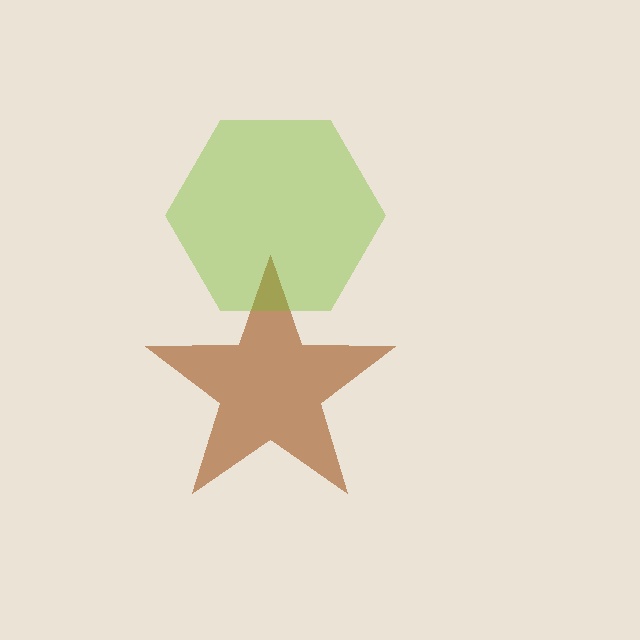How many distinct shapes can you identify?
There are 2 distinct shapes: a brown star, a lime hexagon.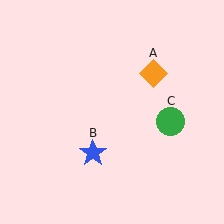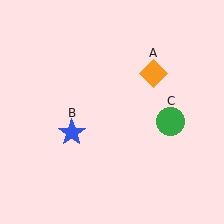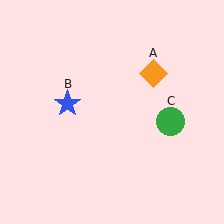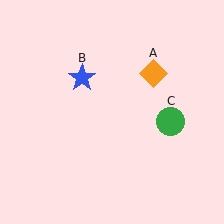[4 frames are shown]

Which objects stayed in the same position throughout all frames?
Orange diamond (object A) and green circle (object C) remained stationary.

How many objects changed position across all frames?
1 object changed position: blue star (object B).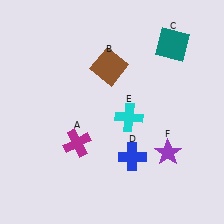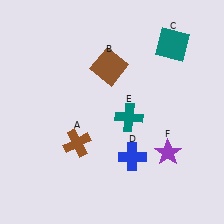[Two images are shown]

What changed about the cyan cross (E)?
In Image 1, E is cyan. In Image 2, it changed to teal.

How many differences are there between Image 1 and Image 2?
There are 2 differences between the two images.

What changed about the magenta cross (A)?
In Image 1, A is magenta. In Image 2, it changed to brown.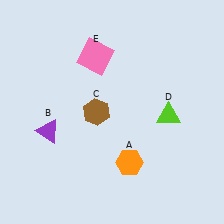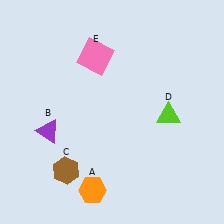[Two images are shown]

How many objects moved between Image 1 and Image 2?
2 objects moved between the two images.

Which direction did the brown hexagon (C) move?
The brown hexagon (C) moved down.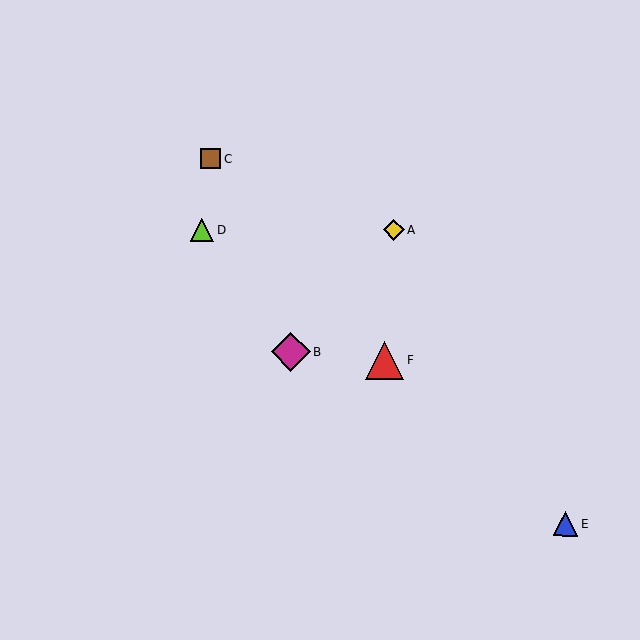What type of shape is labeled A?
Shape A is a yellow diamond.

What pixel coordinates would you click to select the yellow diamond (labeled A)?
Click at (394, 230) to select the yellow diamond A.